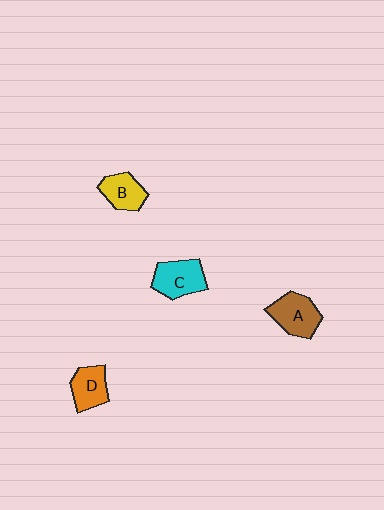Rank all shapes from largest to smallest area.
From largest to smallest: A (brown), C (cyan), D (orange), B (yellow).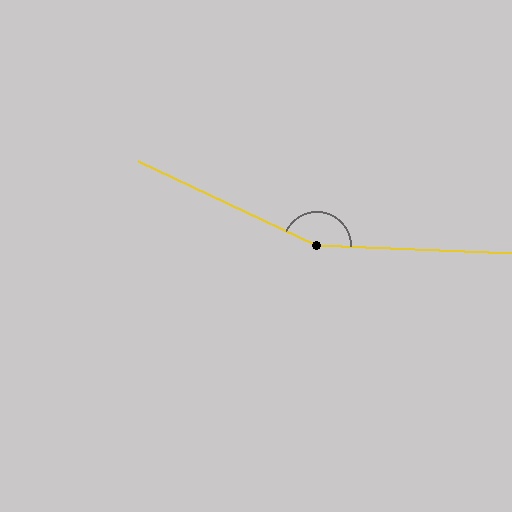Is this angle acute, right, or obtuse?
It is obtuse.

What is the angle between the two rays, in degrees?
Approximately 157 degrees.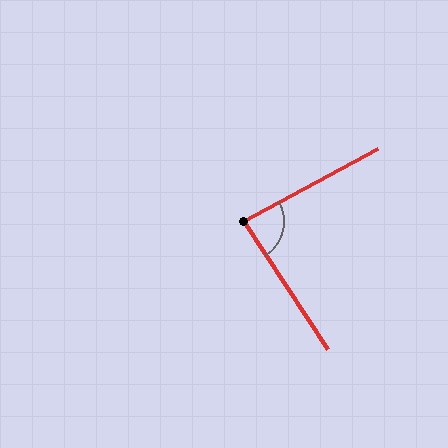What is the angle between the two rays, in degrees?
Approximately 85 degrees.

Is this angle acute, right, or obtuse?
It is approximately a right angle.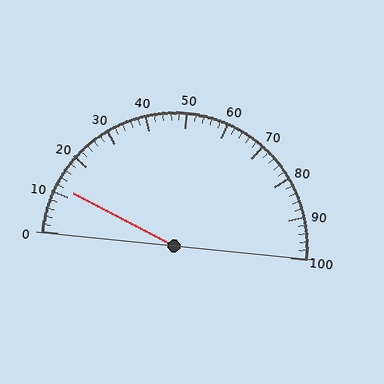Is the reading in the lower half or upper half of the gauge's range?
The reading is in the lower half of the range (0 to 100).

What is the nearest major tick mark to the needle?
The nearest major tick mark is 10.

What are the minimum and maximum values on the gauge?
The gauge ranges from 0 to 100.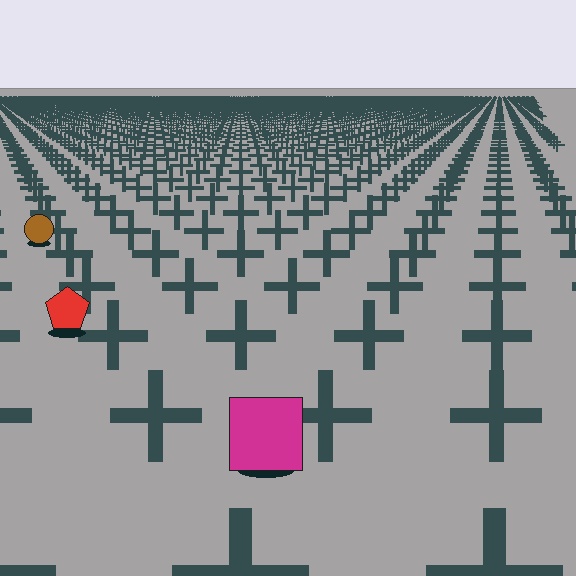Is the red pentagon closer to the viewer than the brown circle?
Yes. The red pentagon is closer — you can tell from the texture gradient: the ground texture is coarser near it.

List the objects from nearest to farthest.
From nearest to farthest: the magenta square, the red pentagon, the brown circle.